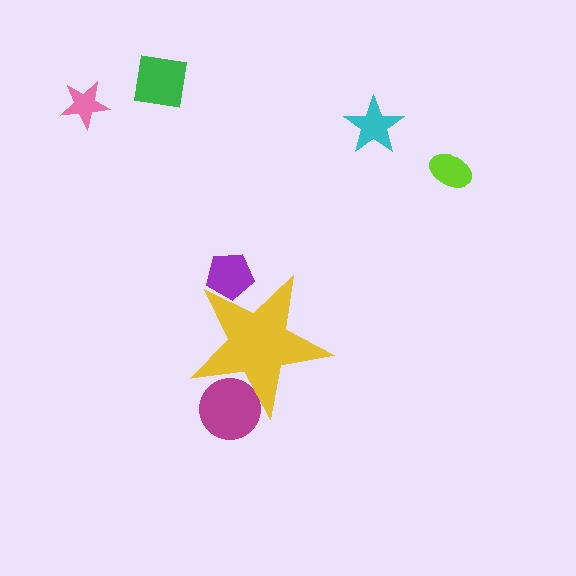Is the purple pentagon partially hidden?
Yes, the purple pentagon is partially hidden behind the yellow star.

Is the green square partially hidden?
No, the green square is fully visible.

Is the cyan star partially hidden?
No, the cyan star is fully visible.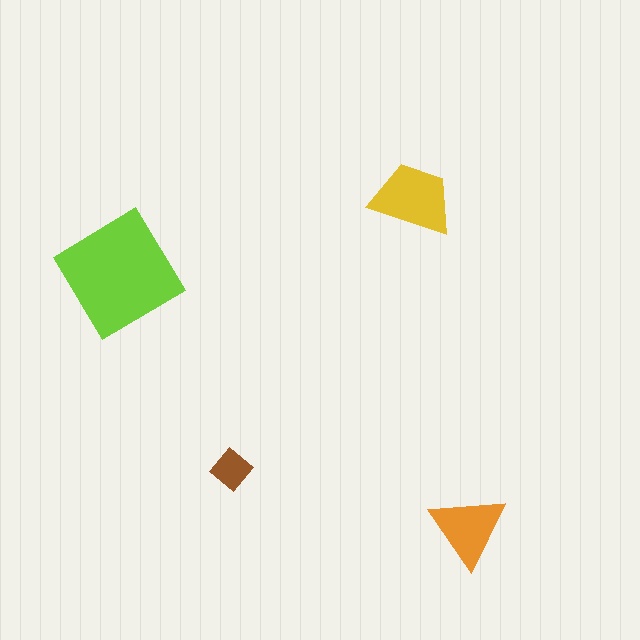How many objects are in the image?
There are 4 objects in the image.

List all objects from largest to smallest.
The lime diamond, the yellow trapezoid, the orange triangle, the brown diamond.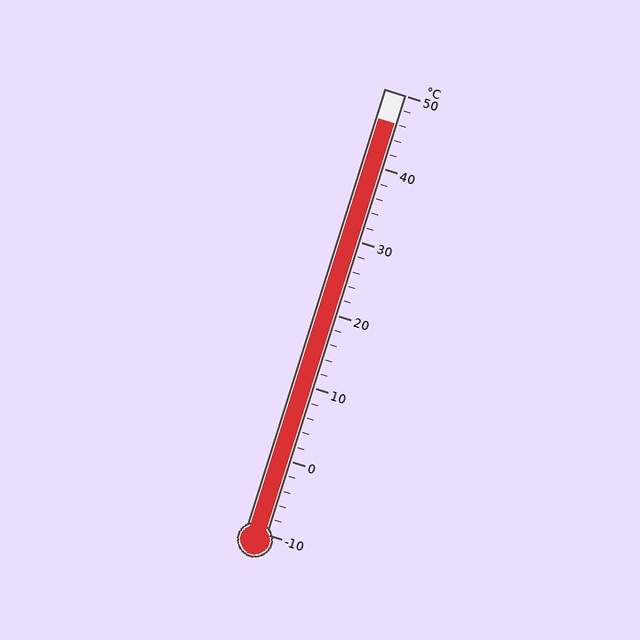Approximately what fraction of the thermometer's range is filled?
The thermometer is filled to approximately 95% of its range.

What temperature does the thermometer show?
The thermometer shows approximately 46°C.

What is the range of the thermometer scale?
The thermometer scale ranges from -10°C to 50°C.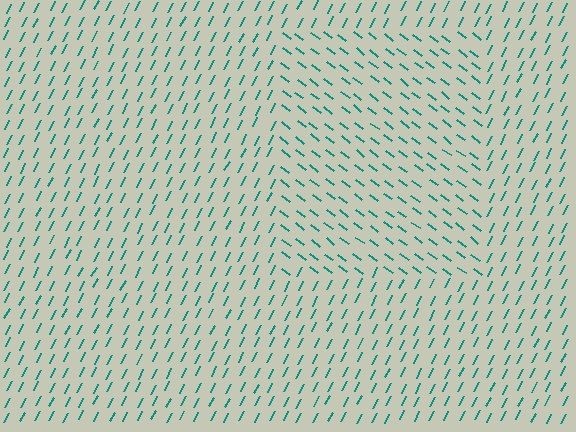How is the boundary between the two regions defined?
The boundary is defined purely by a change in line orientation (approximately 80 degrees difference). All lines are the same color and thickness.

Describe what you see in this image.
The image is filled with small teal line segments. A rectangle region in the image has lines oriented differently from the surrounding lines, creating a visible texture boundary.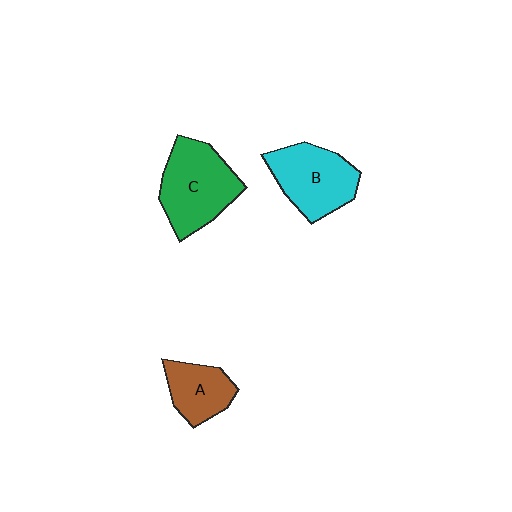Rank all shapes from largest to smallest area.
From largest to smallest: C (green), B (cyan), A (brown).